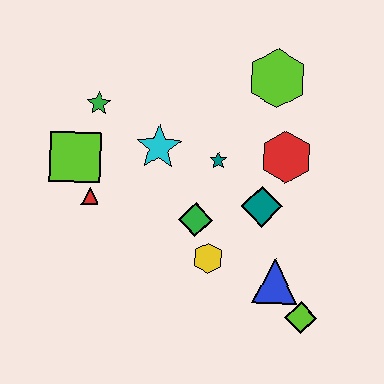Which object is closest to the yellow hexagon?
The green diamond is closest to the yellow hexagon.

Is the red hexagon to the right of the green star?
Yes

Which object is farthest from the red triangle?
The lime diamond is farthest from the red triangle.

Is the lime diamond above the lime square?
No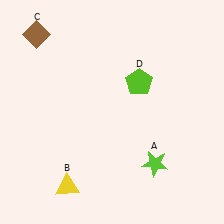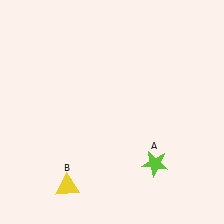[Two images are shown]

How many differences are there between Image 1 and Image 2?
There are 2 differences between the two images.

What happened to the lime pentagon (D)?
The lime pentagon (D) was removed in Image 2. It was in the top-right area of Image 1.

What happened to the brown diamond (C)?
The brown diamond (C) was removed in Image 2. It was in the top-left area of Image 1.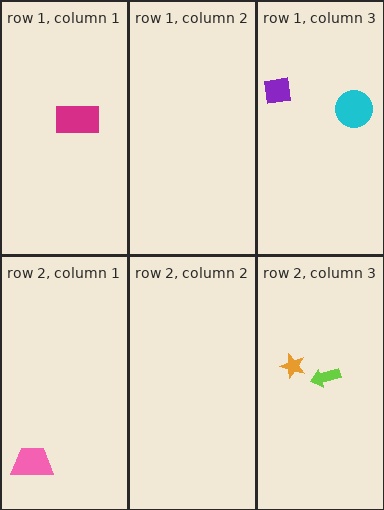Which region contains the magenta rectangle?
The row 1, column 1 region.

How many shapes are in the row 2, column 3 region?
2.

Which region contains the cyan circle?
The row 1, column 3 region.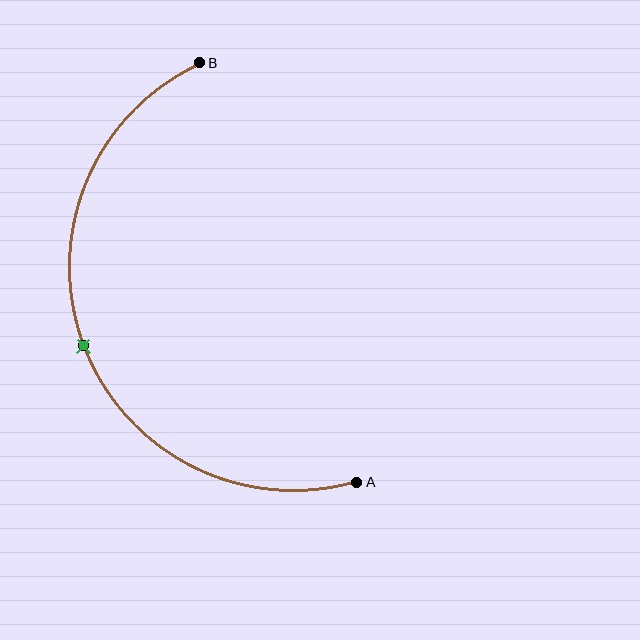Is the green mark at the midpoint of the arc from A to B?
Yes. The green mark lies on the arc at equal arc-length from both A and B — it is the arc midpoint.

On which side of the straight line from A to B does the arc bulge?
The arc bulges to the left of the straight line connecting A and B.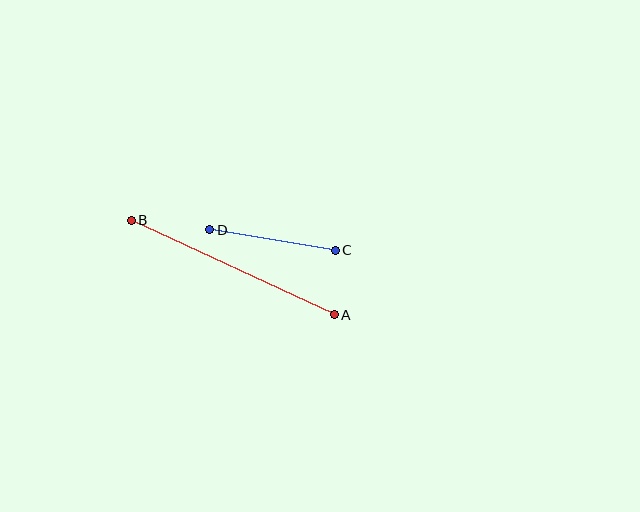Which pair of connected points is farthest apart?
Points A and B are farthest apart.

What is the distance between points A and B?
The distance is approximately 224 pixels.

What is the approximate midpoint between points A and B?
The midpoint is at approximately (233, 268) pixels.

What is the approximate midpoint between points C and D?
The midpoint is at approximately (273, 240) pixels.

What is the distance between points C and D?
The distance is approximately 127 pixels.